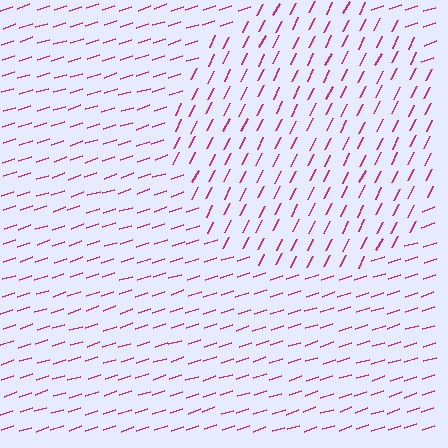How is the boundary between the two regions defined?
The boundary is defined purely by a change in line orientation (approximately 45 degrees difference). All lines are the same color and thickness.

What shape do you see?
I see a circle.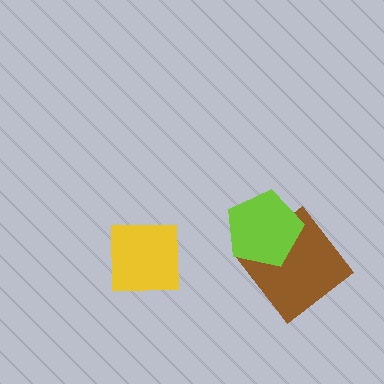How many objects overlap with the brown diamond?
1 object overlaps with the brown diamond.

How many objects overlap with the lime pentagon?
1 object overlaps with the lime pentagon.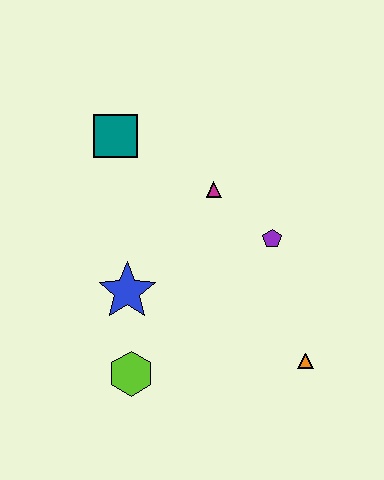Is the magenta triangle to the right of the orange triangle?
No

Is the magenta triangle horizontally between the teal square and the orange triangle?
Yes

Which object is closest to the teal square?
The magenta triangle is closest to the teal square.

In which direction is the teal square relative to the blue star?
The teal square is above the blue star.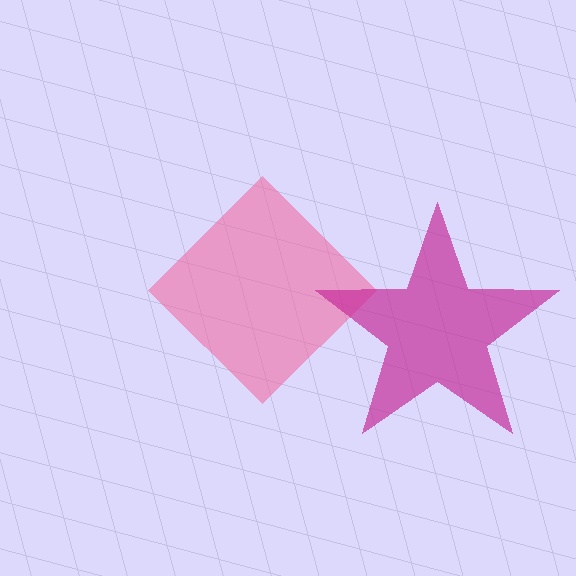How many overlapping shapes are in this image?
There are 2 overlapping shapes in the image.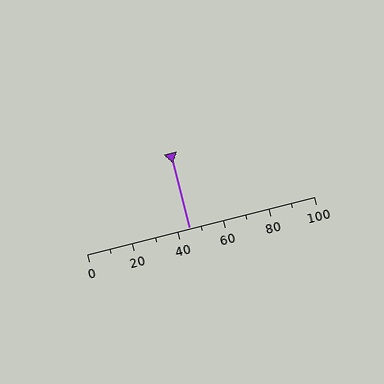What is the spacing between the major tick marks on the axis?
The major ticks are spaced 20 apart.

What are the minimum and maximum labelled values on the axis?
The axis runs from 0 to 100.